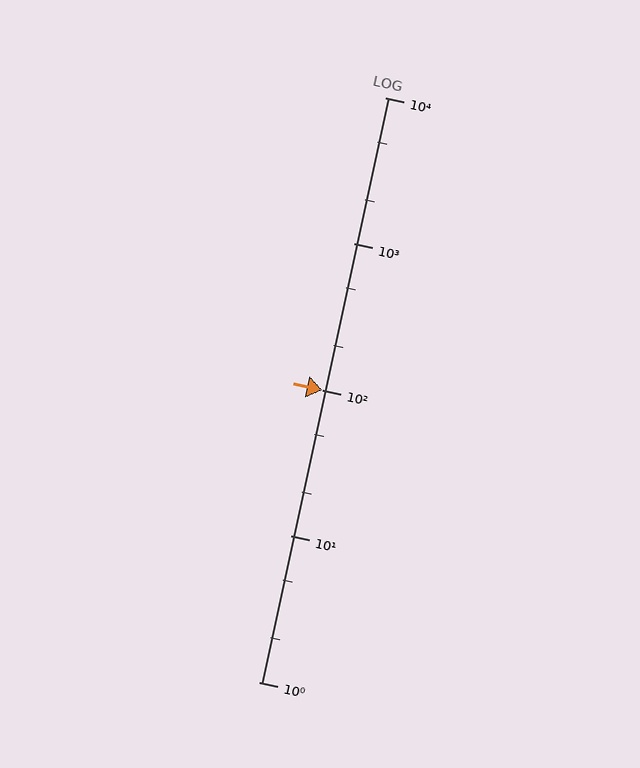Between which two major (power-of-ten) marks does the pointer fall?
The pointer is between 100 and 1000.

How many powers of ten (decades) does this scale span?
The scale spans 4 decades, from 1 to 10000.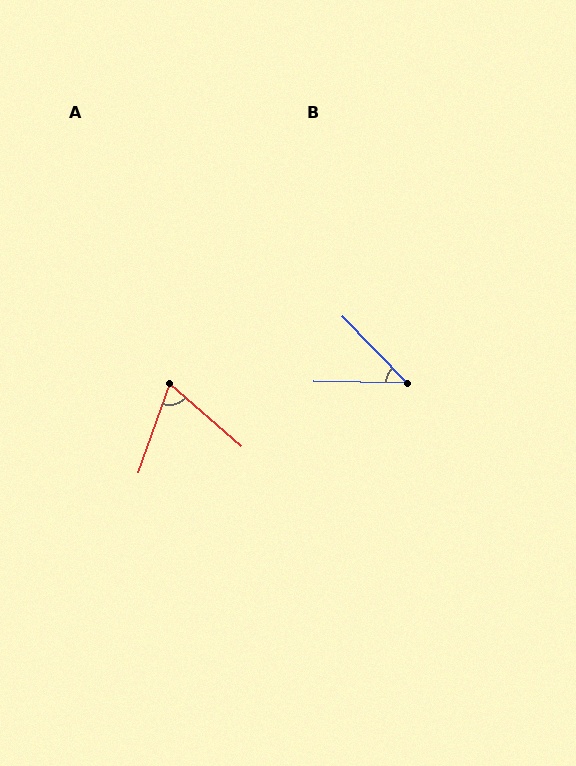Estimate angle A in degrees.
Approximately 68 degrees.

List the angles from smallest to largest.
B (45°), A (68°).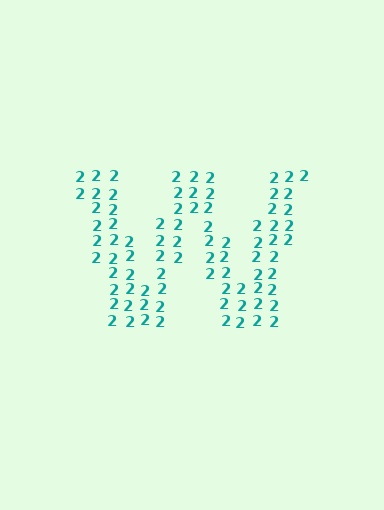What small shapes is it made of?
It is made of small digit 2's.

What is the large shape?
The large shape is the letter W.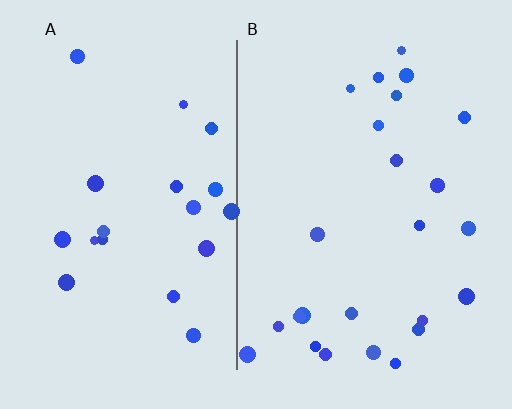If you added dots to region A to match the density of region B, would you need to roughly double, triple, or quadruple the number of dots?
Approximately double.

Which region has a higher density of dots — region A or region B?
B (the right).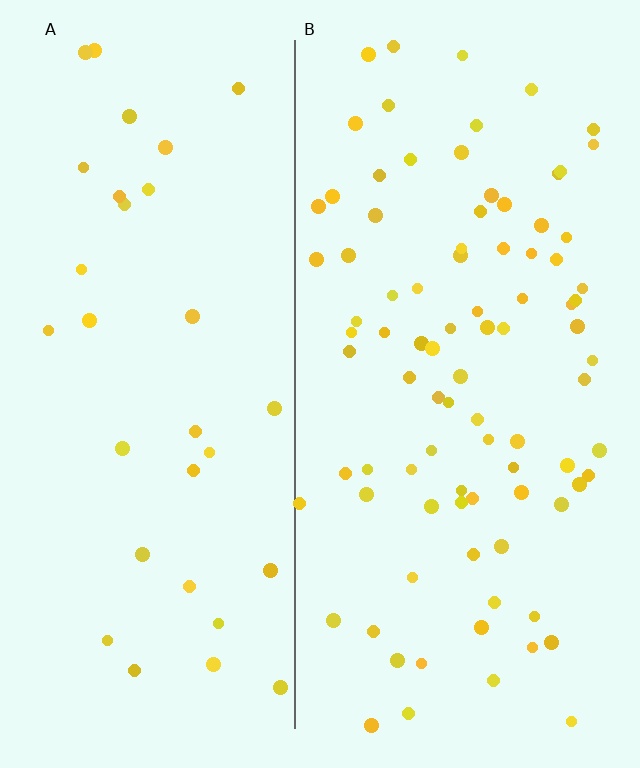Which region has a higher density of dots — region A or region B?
B (the right).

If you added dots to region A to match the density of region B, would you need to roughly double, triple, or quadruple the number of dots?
Approximately triple.